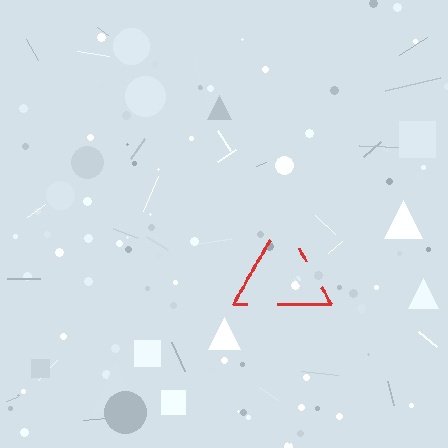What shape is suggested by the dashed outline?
The dashed outline suggests a triangle.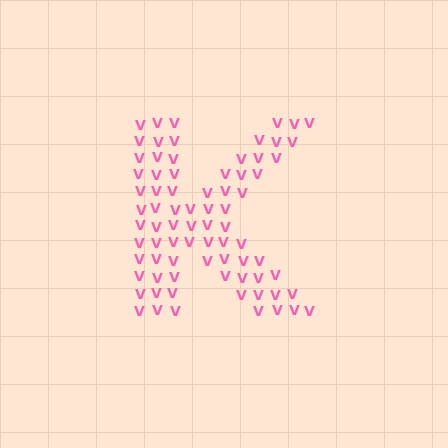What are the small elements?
The small elements are letter V's.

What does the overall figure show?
The overall figure shows the letter K.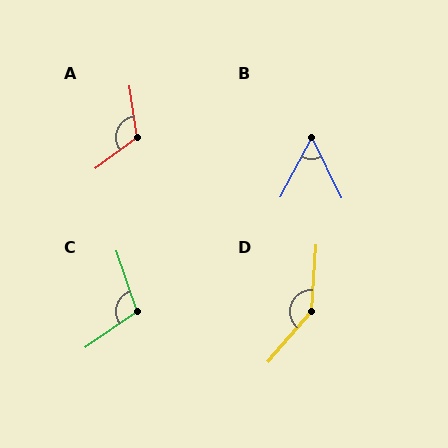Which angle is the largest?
D, at approximately 143 degrees.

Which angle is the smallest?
B, at approximately 54 degrees.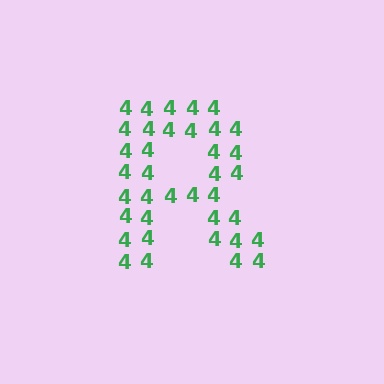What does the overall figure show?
The overall figure shows the letter R.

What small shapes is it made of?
It is made of small digit 4's.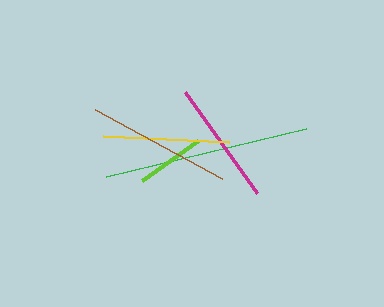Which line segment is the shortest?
The lime line is the shortest at approximately 69 pixels.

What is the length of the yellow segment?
The yellow segment is approximately 127 pixels long.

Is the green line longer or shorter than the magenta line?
The green line is longer than the magenta line.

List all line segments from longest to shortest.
From longest to shortest: green, brown, yellow, magenta, lime.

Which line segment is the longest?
The green line is the longest at approximately 205 pixels.